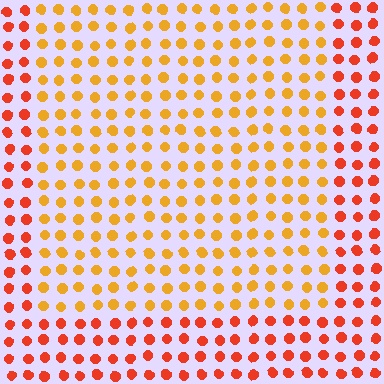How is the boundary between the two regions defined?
The boundary is defined purely by a slight shift in hue (about 33 degrees). Spacing, size, and orientation are identical on both sides.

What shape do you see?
I see a rectangle.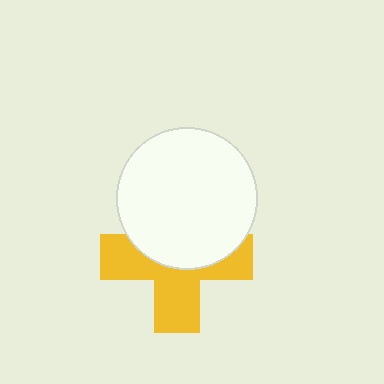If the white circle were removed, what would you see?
You would see the complete yellow cross.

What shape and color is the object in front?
The object in front is a white circle.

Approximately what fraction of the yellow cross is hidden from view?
Roughly 47% of the yellow cross is hidden behind the white circle.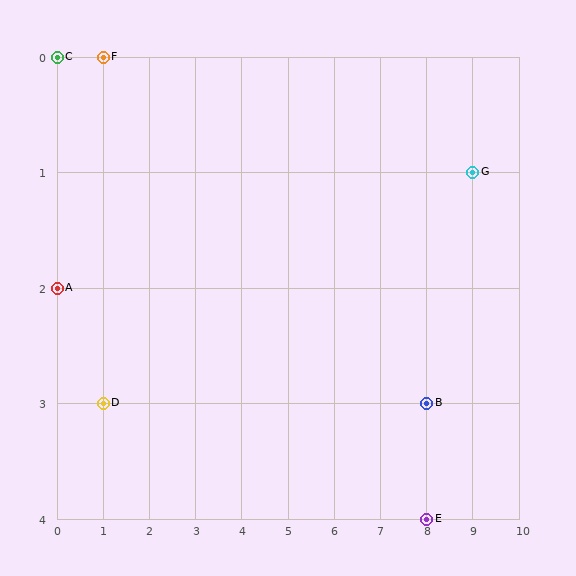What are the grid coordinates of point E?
Point E is at grid coordinates (8, 4).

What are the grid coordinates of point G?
Point G is at grid coordinates (9, 1).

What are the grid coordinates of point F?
Point F is at grid coordinates (1, 0).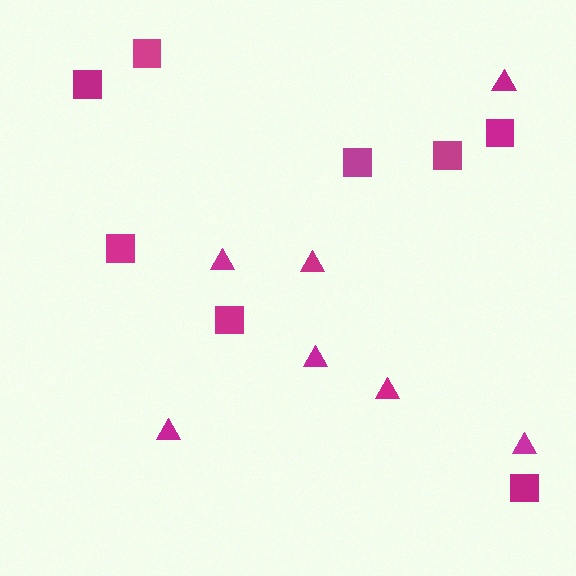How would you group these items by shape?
There are 2 groups: one group of triangles (7) and one group of squares (8).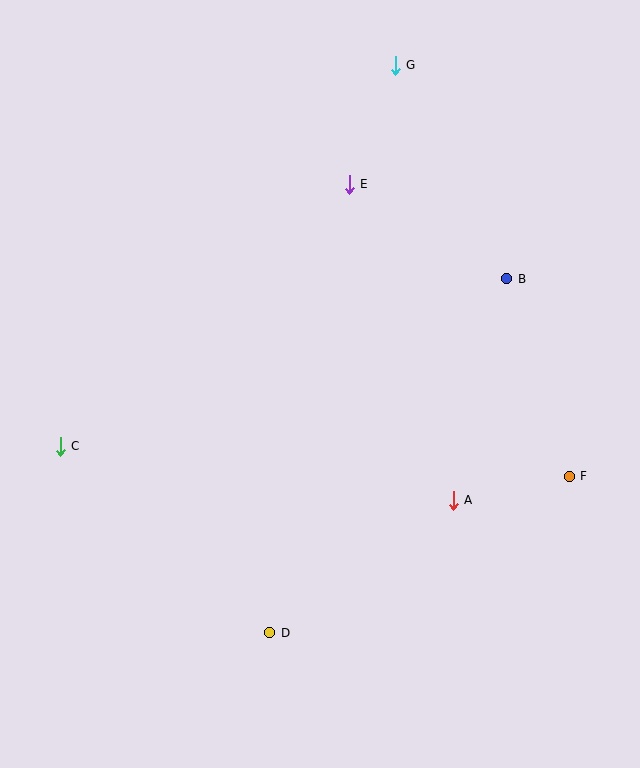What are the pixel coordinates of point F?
Point F is at (569, 476).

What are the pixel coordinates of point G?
Point G is at (395, 65).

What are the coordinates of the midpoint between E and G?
The midpoint between E and G is at (372, 125).